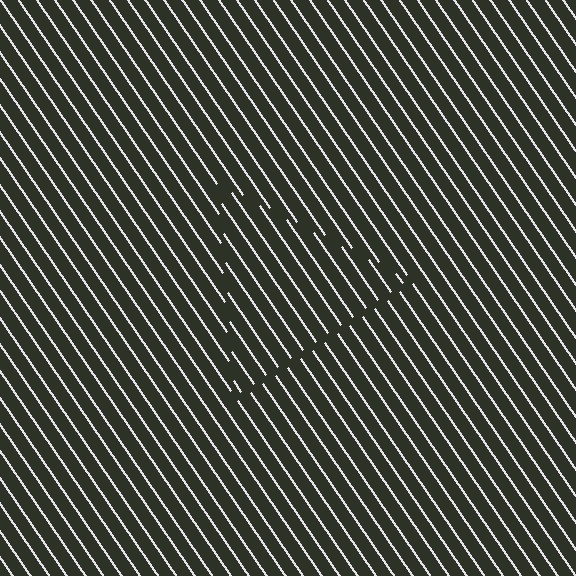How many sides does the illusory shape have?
3 sides — the line-ends trace a triangle.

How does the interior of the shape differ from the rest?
The interior of the shape contains the same grating, shifted by half a period — the contour is defined by the phase discontinuity where line-ends from the inner and outer gratings abut.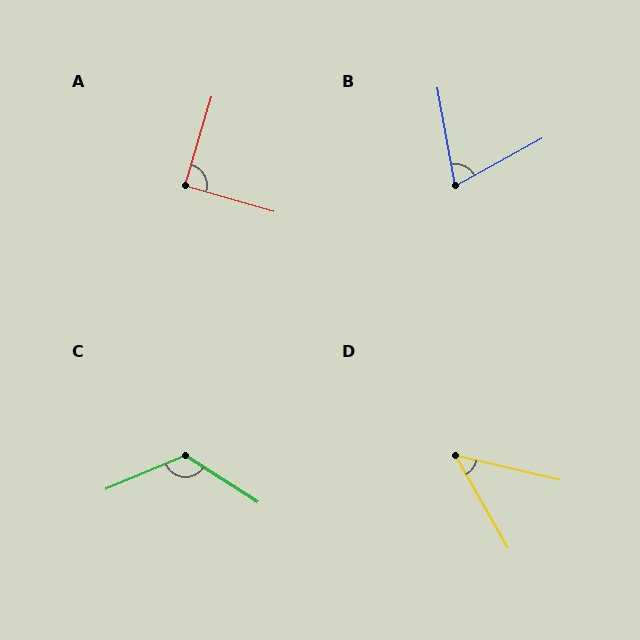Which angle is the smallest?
D, at approximately 47 degrees.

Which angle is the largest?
C, at approximately 125 degrees.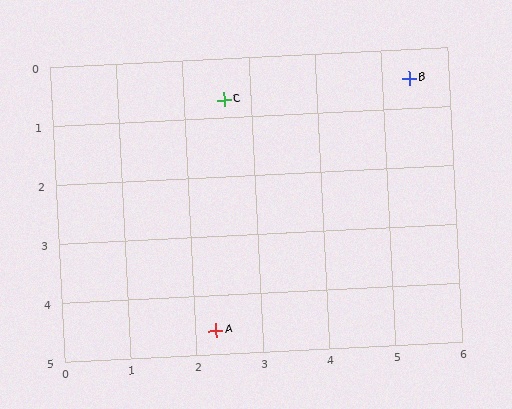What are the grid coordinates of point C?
Point C is at approximately (2.6, 0.7).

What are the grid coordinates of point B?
Point B is at approximately (5.4, 0.5).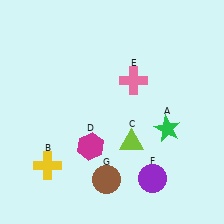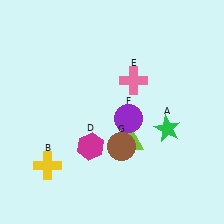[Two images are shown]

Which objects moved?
The objects that moved are: the purple circle (F), the brown circle (G).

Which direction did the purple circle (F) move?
The purple circle (F) moved up.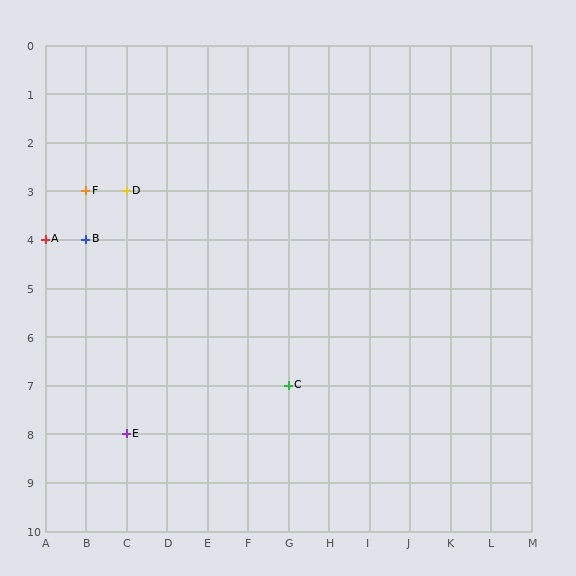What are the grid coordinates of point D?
Point D is at grid coordinates (C, 3).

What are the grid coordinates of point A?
Point A is at grid coordinates (A, 4).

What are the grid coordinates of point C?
Point C is at grid coordinates (G, 7).